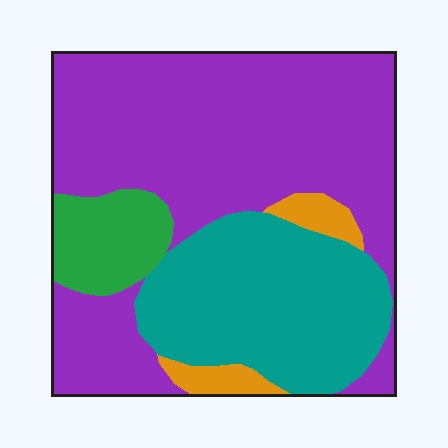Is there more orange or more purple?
Purple.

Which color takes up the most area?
Purple, at roughly 55%.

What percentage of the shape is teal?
Teal takes up about one quarter (1/4) of the shape.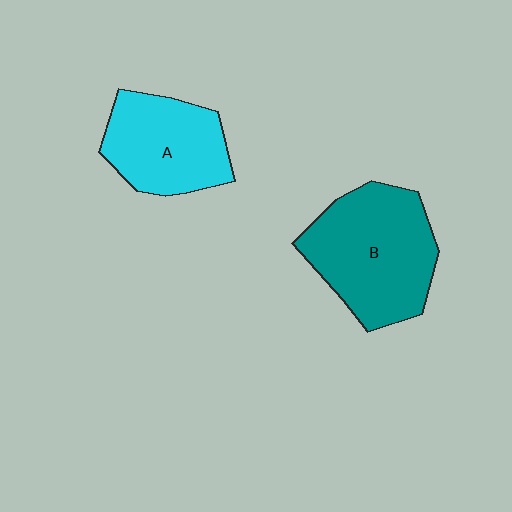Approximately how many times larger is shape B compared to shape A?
Approximately 1.3 times.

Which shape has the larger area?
Shape B (teal).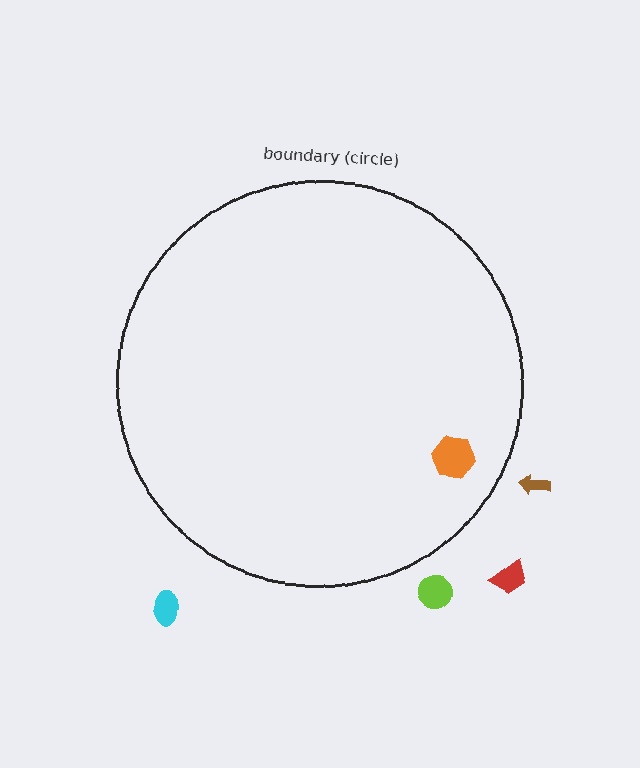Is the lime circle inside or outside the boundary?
Outside.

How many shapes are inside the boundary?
1 inside, 4 outside.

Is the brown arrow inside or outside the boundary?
Outside.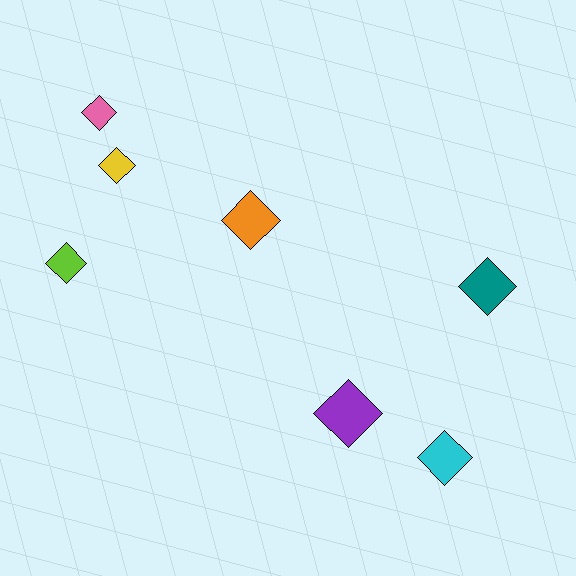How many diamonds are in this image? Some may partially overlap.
There are 7 diamonds.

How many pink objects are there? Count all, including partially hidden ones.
There is 1 pink object.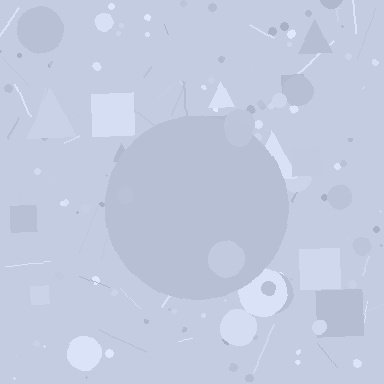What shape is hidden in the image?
A circle is hidden in the image.